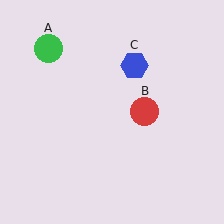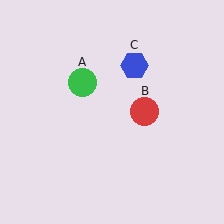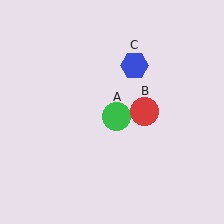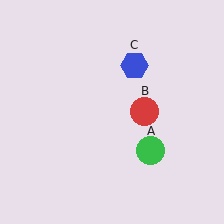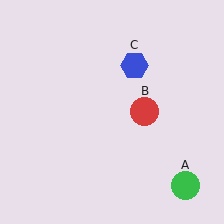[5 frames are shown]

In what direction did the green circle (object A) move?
The green circle (object A) moved down and to the right.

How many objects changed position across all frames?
1 object changed position: green circle (object A).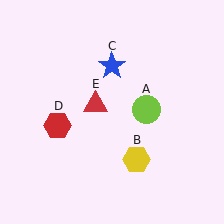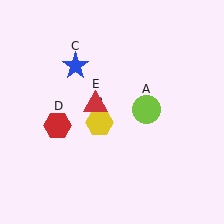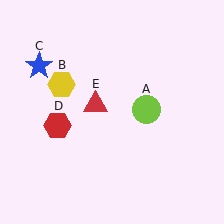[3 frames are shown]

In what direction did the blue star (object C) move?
The blue star (object C) moved left.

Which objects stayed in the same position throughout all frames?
Lime circle (object A) and red hexagon (object D) and red triangle (object E) remained stationary.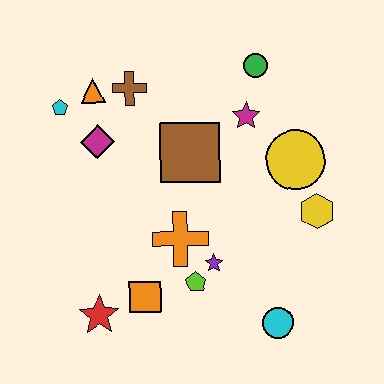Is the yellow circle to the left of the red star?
No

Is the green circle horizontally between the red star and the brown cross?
No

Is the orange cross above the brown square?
No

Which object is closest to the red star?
The orange square is closest to the red star.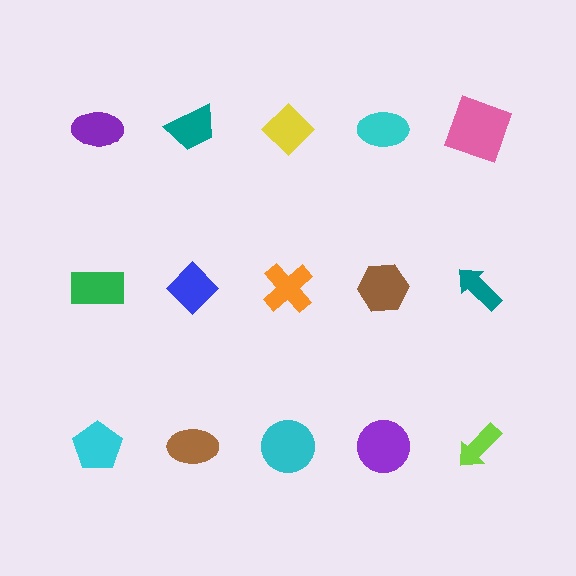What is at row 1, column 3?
A yellow diamond.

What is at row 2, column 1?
A green rectangle.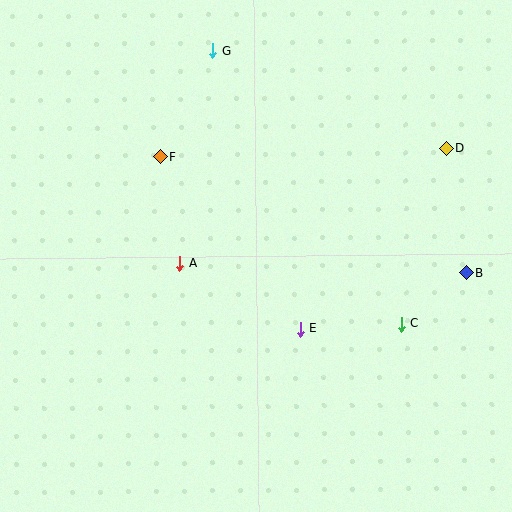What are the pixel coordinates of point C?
Point C is at (401, 324).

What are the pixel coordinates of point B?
Point B is at (466, 273).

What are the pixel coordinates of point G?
Point G is at (212, 51).